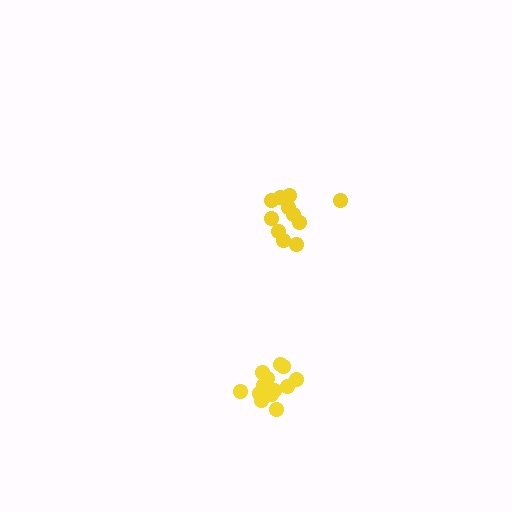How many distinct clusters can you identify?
There are 2 distinct clusters.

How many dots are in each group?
Group 1: 14 dots, Group 2: 11 dots (25 total).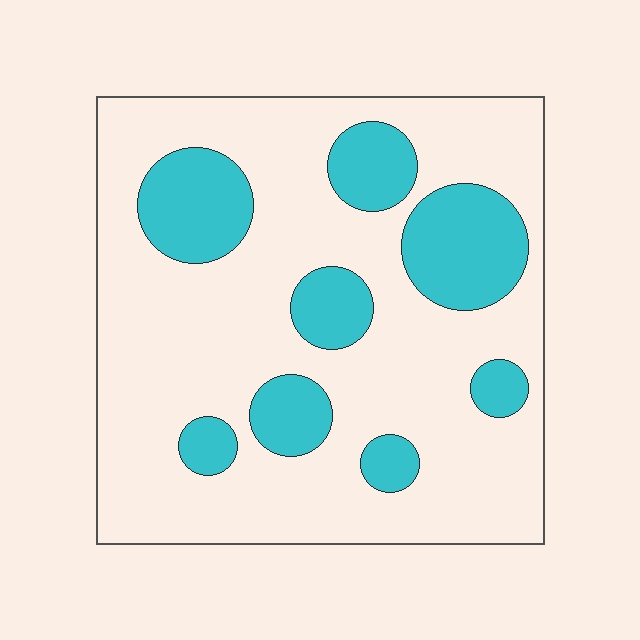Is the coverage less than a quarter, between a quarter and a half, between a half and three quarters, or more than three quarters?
Less than a quarter.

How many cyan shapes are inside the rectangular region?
8.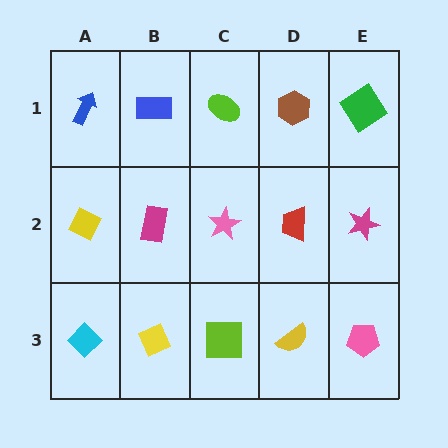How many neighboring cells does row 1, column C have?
3.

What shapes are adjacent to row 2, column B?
A blue rectangle (row 1, column B), a yellow diamond (row 3, column B), a yellow diamond (row 2, column A), a pink star (row 2, column C).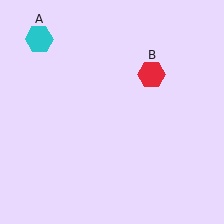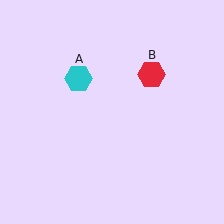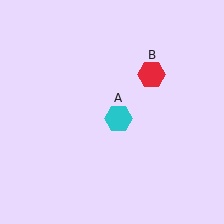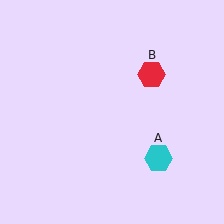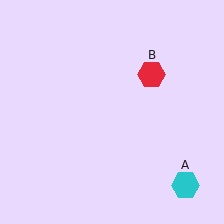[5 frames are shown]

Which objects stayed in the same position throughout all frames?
Red hexagon (object B) remained stationary.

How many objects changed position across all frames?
1 object changed position: cyan hexagon (object A).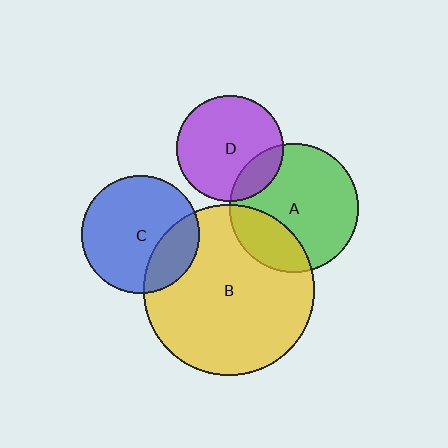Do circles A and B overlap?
Yes.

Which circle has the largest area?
Circle B (yellow).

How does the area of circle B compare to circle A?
Approximately 1.7 times.